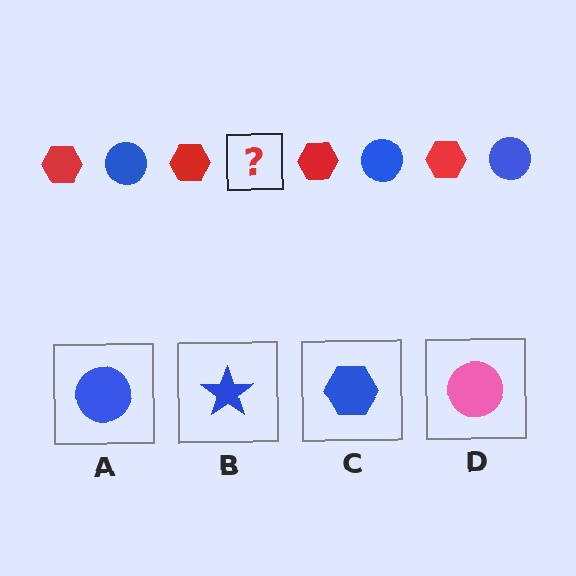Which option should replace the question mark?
Option A.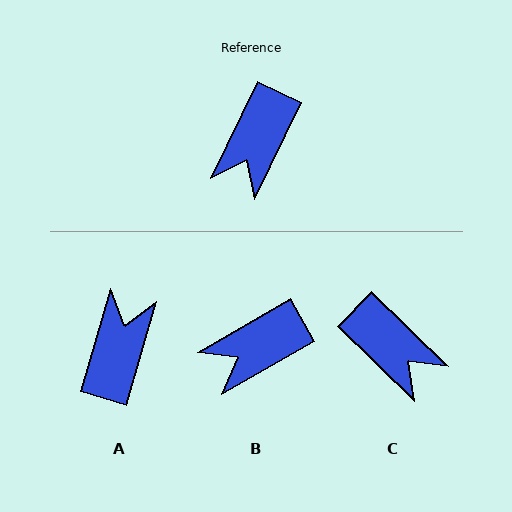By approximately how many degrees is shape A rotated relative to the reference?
Approximately 170 degrees clockwise.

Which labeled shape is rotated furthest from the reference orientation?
A, about 170 degrees away.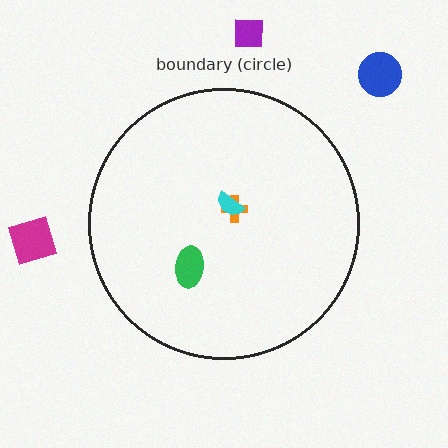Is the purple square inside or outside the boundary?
Outside.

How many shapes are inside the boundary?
3 inside, 3 outside.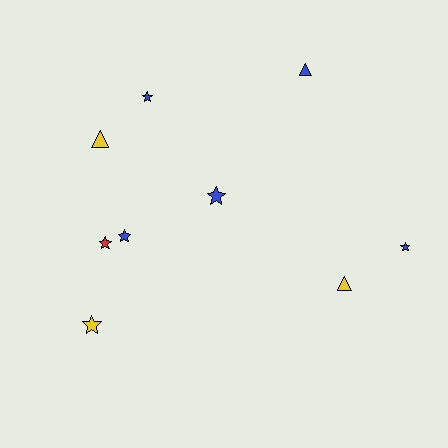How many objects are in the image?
There are 9 objects.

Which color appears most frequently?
Blue, with 5 objects.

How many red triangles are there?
There are no red triangles.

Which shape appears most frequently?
Star, with 6 objects.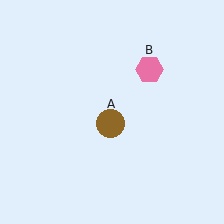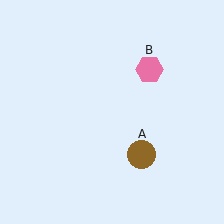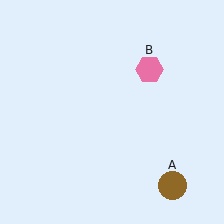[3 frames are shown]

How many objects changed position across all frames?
1 object changed position: brown circle (object A).